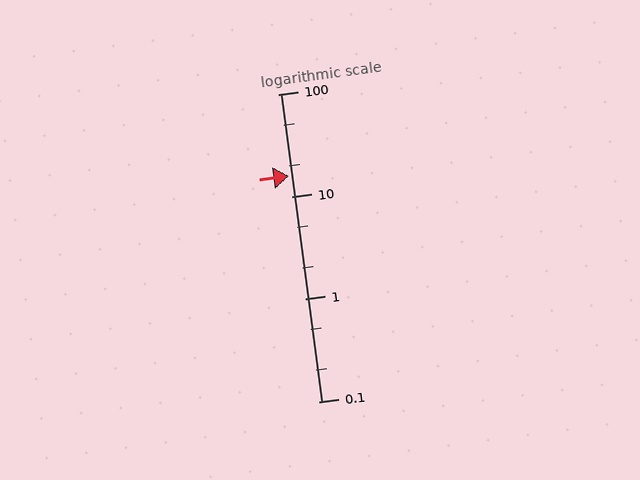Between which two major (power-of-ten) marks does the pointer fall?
The pointer is between 10 and 100.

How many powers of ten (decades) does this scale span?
The scale spans 3 decades, from 0.1 to 100.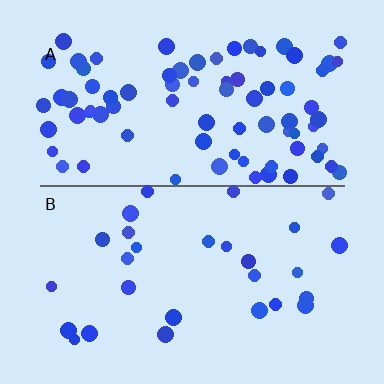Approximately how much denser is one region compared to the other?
Approximately 2.9× — region A over region B.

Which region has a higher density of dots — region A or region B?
A (the top).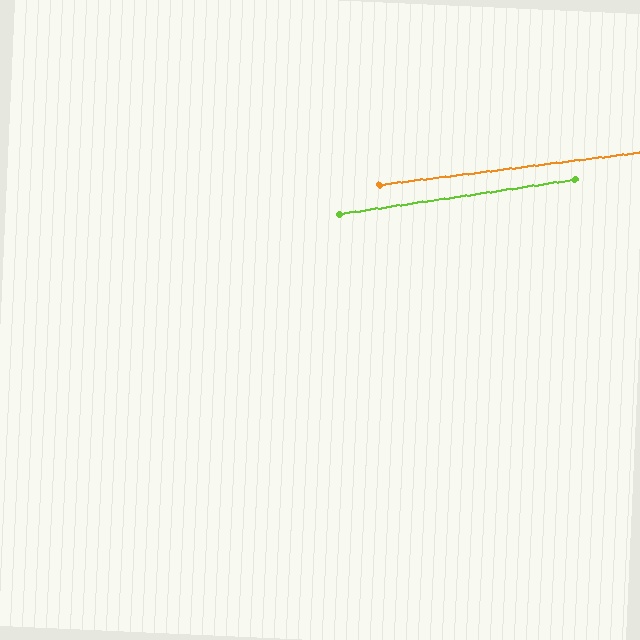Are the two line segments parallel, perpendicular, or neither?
Parallel — their directions differ by only 1.3°.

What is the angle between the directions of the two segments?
Approximately 1 degree.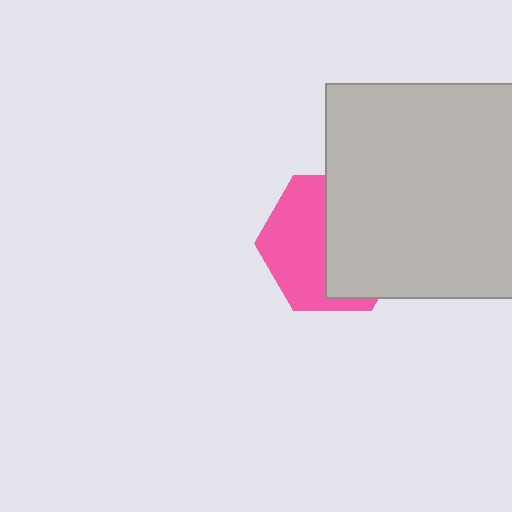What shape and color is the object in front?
The object in front is a light gray square.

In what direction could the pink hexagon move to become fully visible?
The pink hexagon could move left. That would shift it out from behind the light gray square entirely.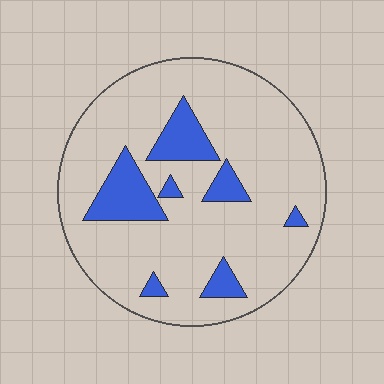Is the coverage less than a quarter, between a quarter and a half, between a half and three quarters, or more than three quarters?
Less than a quarter.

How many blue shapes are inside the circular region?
7.